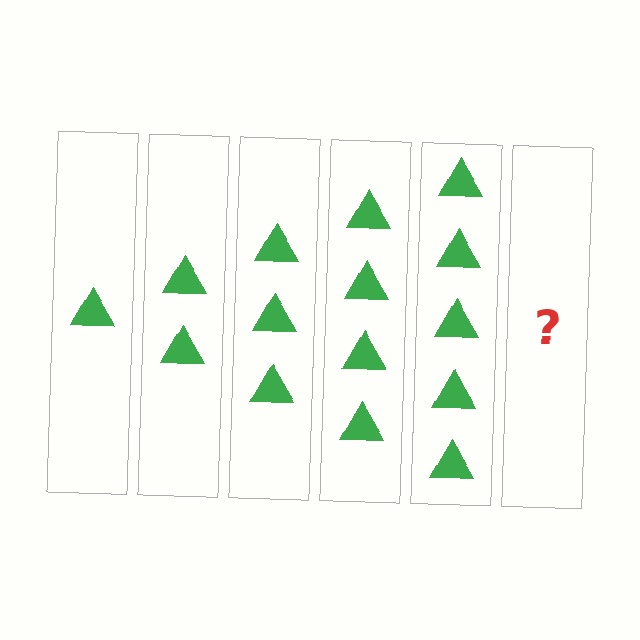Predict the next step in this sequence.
The next step is 6 triangles.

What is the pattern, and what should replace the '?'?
The pattern is that each step adds one more triangle. The '?' should be 6 triangles.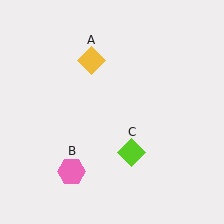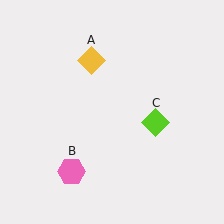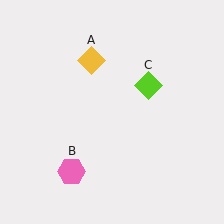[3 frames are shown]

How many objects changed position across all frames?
1 object changed position: lime diamond (object C).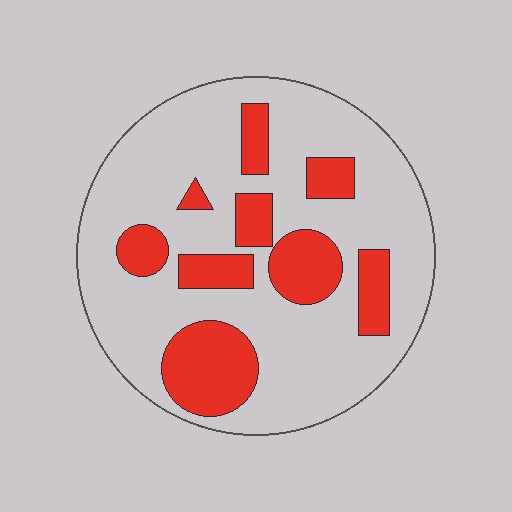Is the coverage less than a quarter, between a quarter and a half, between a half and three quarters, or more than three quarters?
Between a quarter and a half.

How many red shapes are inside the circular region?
9.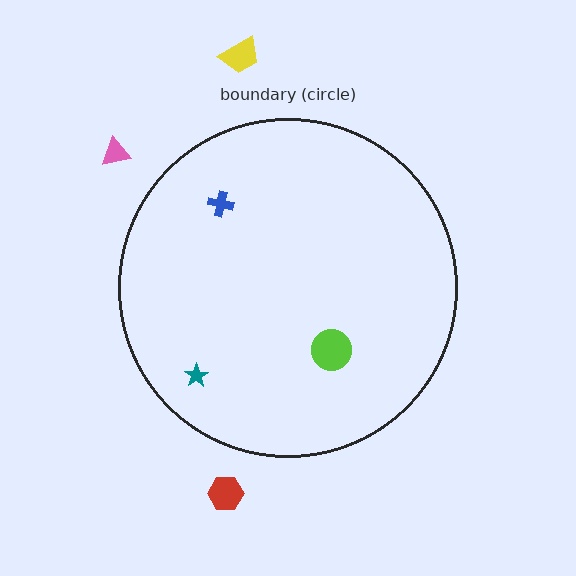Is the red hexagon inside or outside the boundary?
Outside.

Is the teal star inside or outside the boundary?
Inside.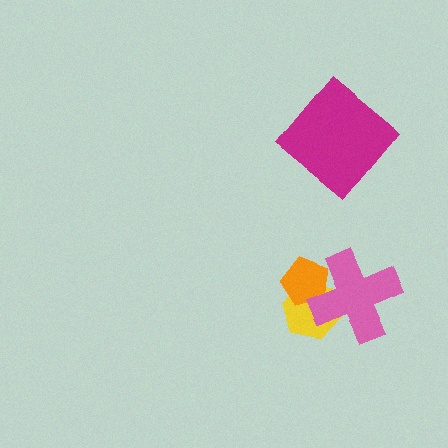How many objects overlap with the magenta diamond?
0 objects overlap with the magenta diamond.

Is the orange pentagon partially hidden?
Yes, it is partially covered by another shape.